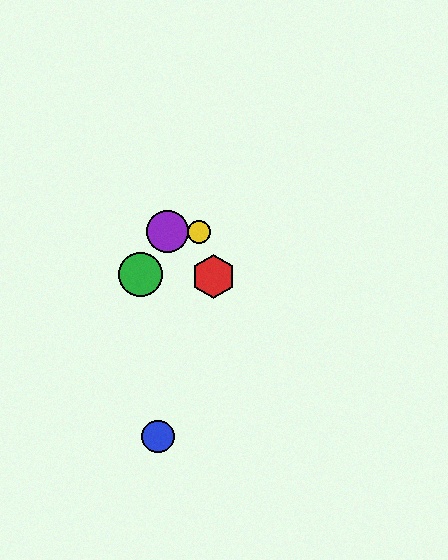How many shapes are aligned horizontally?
2 shapes (the yellow circle, the purple circle) are aligned horizontally.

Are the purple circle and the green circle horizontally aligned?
No, the purple circle is at y≈232 and the green circle is at y≈274.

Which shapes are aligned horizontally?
The yellow circle, the purple circle are aligned horizontally.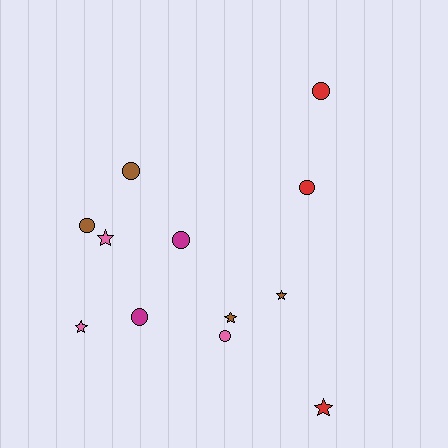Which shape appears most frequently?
Circle, with 7 objects.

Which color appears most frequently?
Brown, with 4 objects.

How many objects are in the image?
There are 12 objects.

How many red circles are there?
There are 2 red circles.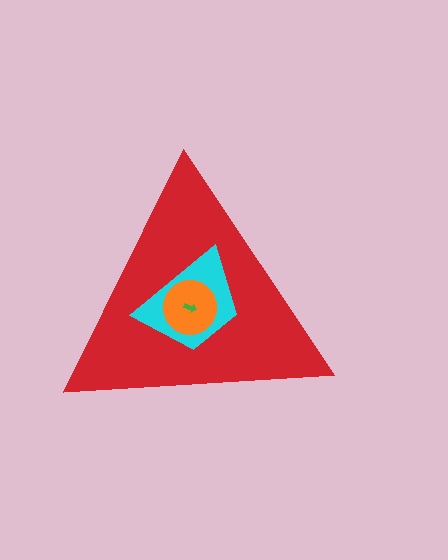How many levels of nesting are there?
4.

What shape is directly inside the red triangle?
The cyan trapezoid.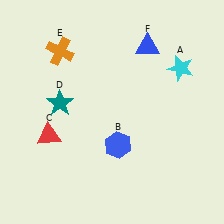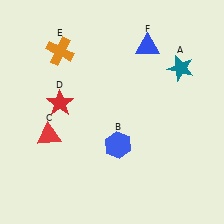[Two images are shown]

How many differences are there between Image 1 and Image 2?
There are 2 differences between the two images.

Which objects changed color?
A changed from cyan to teal. D changed from teal to red.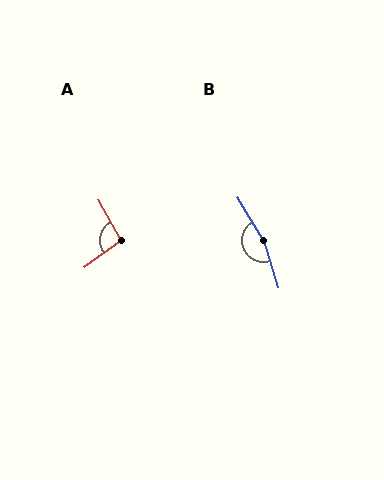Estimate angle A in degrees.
Approximately 96 degrees.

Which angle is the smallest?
A, at approximately 96 degrees.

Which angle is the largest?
B, at approximately 166 degrees.